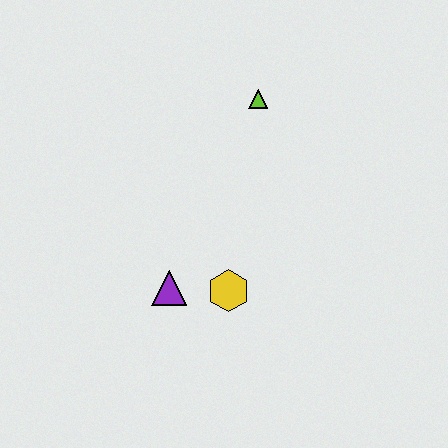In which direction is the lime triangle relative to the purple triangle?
The lime triangle is above the purple triangle.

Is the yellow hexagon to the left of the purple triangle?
No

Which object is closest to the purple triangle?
The yellow hexagon is closest to the purple triangle.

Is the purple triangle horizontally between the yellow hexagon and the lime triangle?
No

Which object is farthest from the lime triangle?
The purple triangle is farthest from the lime triangle.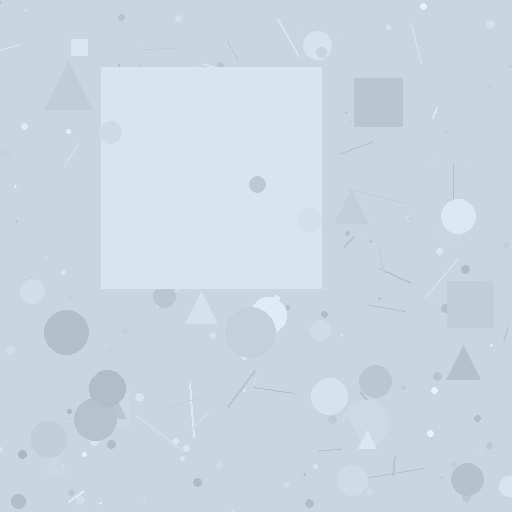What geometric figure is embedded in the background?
A square is embedded in the background.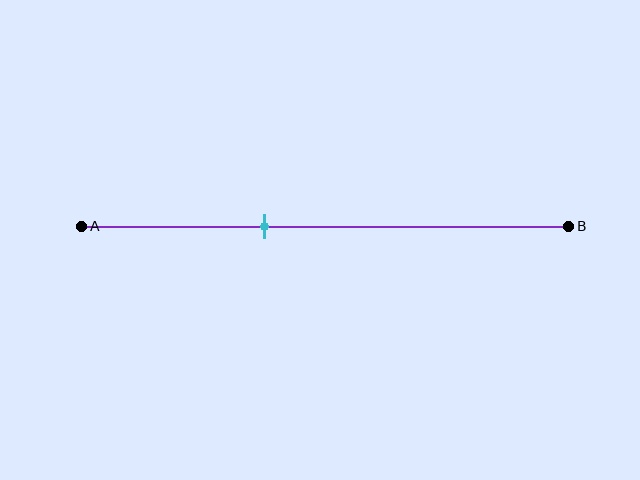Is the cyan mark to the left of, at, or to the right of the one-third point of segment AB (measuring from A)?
The cyan mark is to the right of the one-third point of segment AB.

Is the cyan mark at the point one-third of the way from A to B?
No, the mark is at about 40% from A, not at the 33% one-third point.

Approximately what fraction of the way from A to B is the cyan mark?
The cyan mark is approximately 40% of the way from A to B.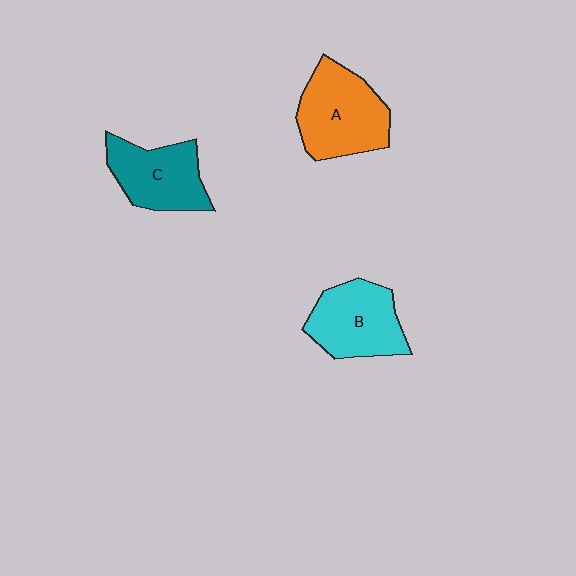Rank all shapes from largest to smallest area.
From largest to smallest: A (orange), B (cyan), C (teal).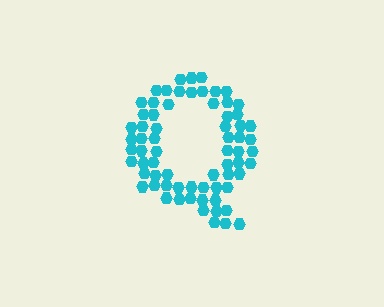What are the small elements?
The small elements are hexagons.